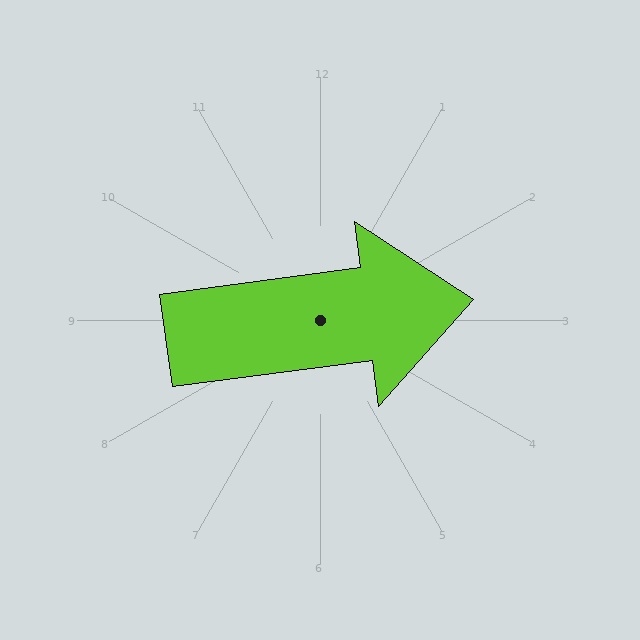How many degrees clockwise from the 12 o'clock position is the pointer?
Approximately 82 degrees.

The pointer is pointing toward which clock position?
Roughly 3 o'clock.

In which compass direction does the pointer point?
East.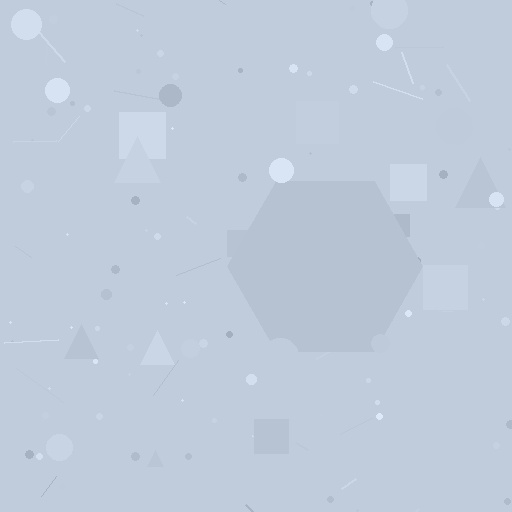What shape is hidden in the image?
A hexagon is hidden in the image.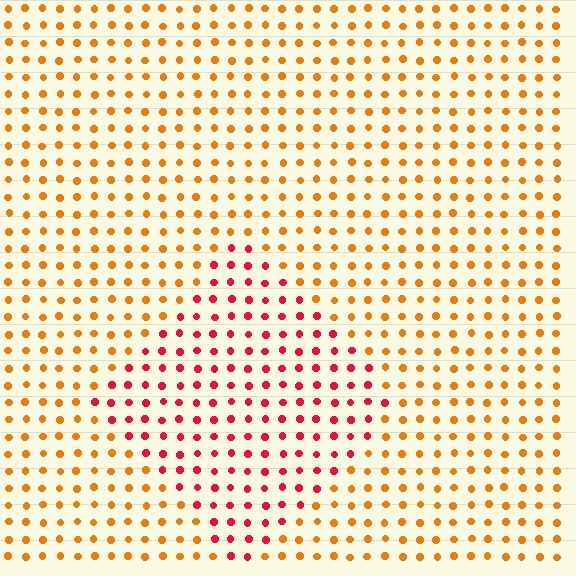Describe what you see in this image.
The image is filled with small orange elements in a uniform arrangement. A diamond-shaped region is visible where the elements are tinted to a slightly different hue, forming a subtle color boundary.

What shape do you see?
I see a diamond.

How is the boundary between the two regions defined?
The boundary is defined purely by a slight shift in hue (about 43 degrees). Spacing, size, and orientation are identical on both sides.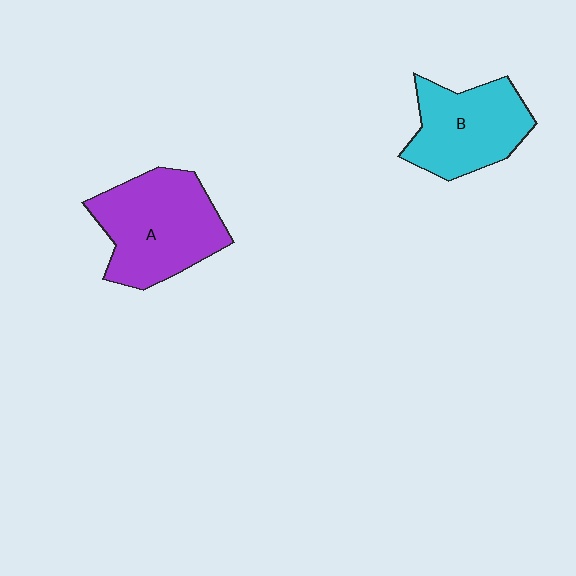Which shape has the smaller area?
Shape B (cyan).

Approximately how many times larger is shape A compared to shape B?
Approximately 1.2 times.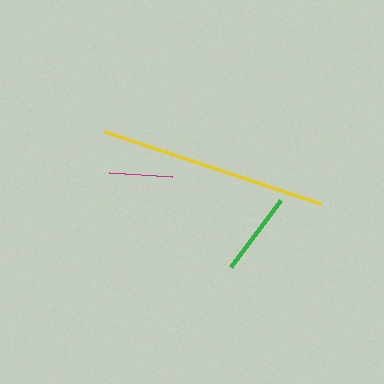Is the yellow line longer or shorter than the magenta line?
The yellow line is longer than the magenta line.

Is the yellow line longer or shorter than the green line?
The yellow line is longer than the green line.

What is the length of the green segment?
The green segment is approximately 84 pixels long.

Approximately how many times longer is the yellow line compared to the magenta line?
The yellow line is approximately 3.6 times the length of the magenta line.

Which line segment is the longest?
The yellow line is the longest at approximately 228 pixels.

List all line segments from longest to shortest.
From longest to shortest: yellow, green, magenta.